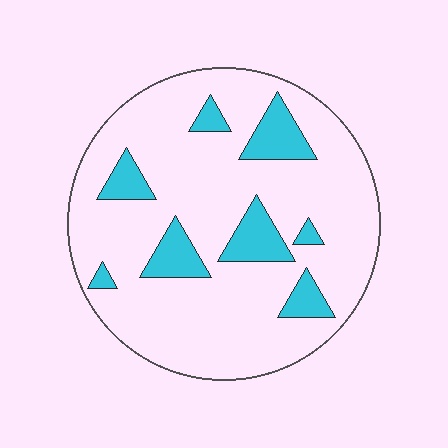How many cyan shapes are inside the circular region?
8.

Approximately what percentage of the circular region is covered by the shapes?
Approximately 15%.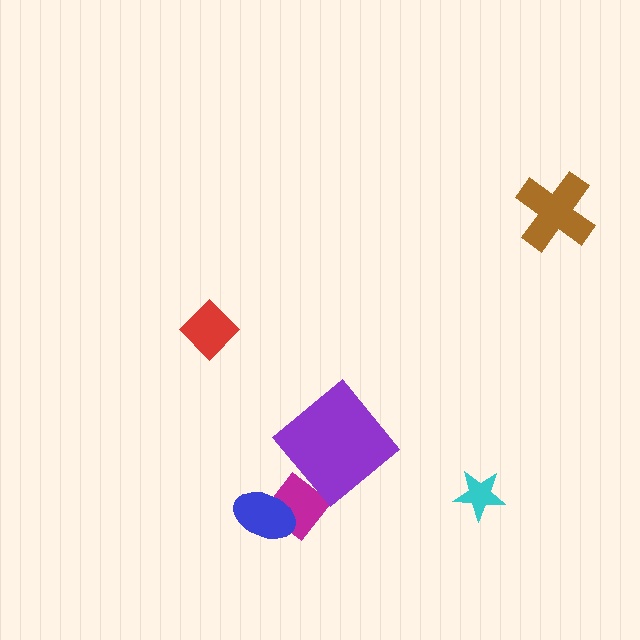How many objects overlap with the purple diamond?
0 objects overlap with the purple diamond.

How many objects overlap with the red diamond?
0 objects overlap with the red diamond.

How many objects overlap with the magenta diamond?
1 object overlaps with the magenta diamond.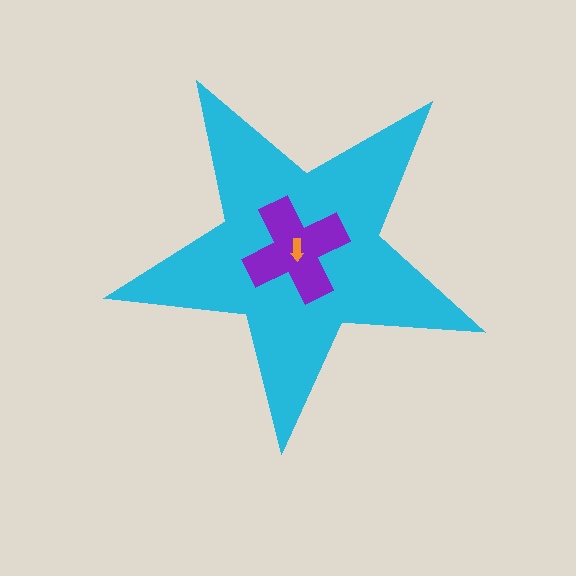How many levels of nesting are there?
3.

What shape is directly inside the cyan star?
The purple cross.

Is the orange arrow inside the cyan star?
Yes.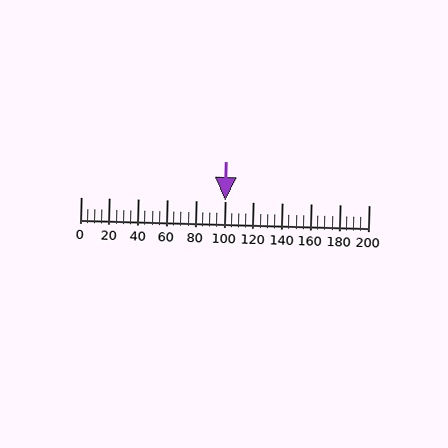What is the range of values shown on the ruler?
The ruler shows values from 0 to 200.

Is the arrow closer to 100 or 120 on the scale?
The arrow is closer to 100.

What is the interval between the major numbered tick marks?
The major tick marks are spaced 20 units apart.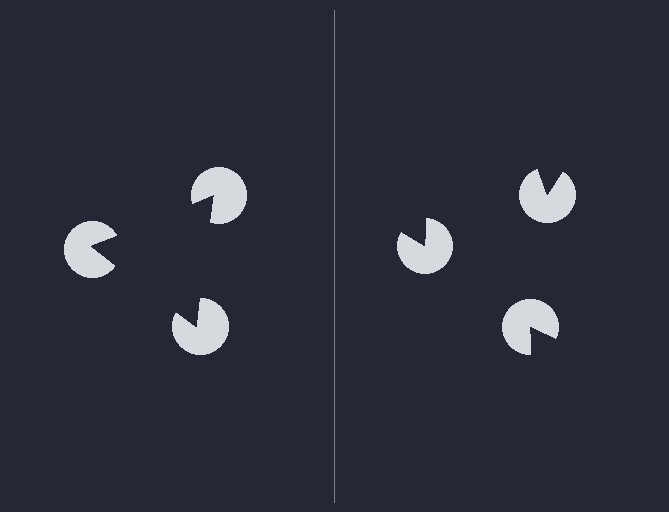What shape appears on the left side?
An illusory triangle.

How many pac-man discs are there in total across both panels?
6 — 3 on each side.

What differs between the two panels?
The pac-man discs are positioned identically on both sides; only the wedge orientations differ. On the left they align to a triangle; on the right they are misaligned.